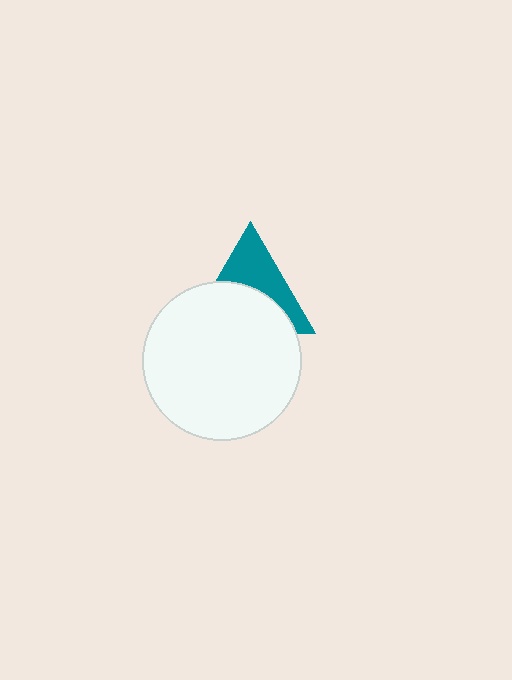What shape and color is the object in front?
The object in front is a white circle.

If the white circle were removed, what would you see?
You would see the complete teal triangle.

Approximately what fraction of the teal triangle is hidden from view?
Roughly 54% of the teal triangle is hidden behind the white circle.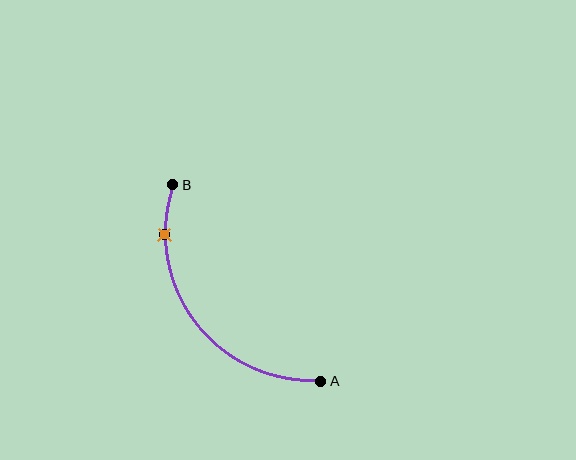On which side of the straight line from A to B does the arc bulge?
The arc bulges below and to the left of the straight line connecting A and B.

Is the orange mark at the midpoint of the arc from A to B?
No. The orange mark lies on the arc but is closer to endpoint B. The arc midpoint would be at the point on the curve equidistant along the arc from both A and B.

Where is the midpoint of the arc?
The arc midpoint is the point on the curve farthest from the straight line joining A and B. It sits below and to the left of that line.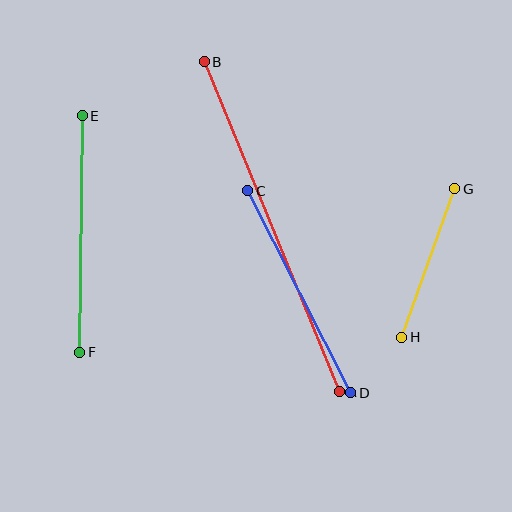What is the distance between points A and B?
The distance is approximately 357 pixels.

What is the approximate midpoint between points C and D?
The midpoint is at approximately (299, 292) pixels.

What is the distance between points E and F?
The distance is approximately 237 pixels.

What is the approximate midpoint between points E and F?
The midpoint is at approximately (81, 234) pixels.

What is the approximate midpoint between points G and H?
The midpoint is at approximately (428, 263) pixels.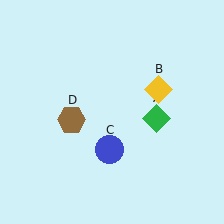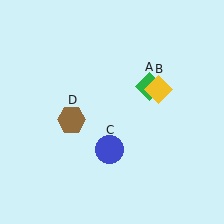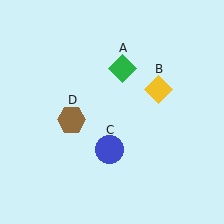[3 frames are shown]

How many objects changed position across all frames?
1 object changed position: green diamond (object A).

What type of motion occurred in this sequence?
The green diamond (object A) rotated counterclockwise around the center of the scene.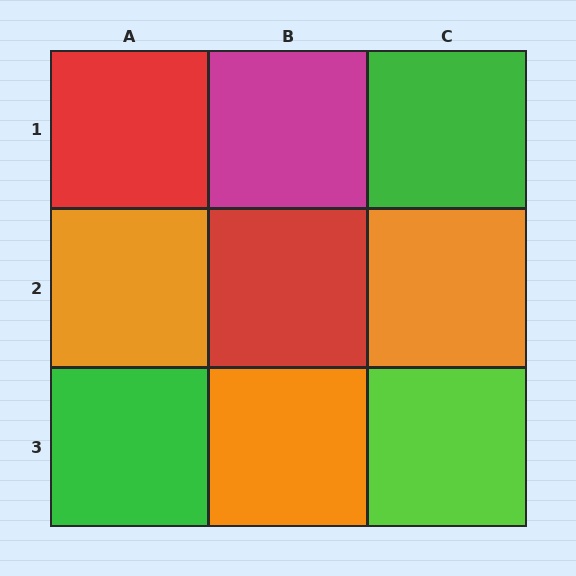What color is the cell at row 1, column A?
Red.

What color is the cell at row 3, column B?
Orange.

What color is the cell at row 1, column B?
Magenta.